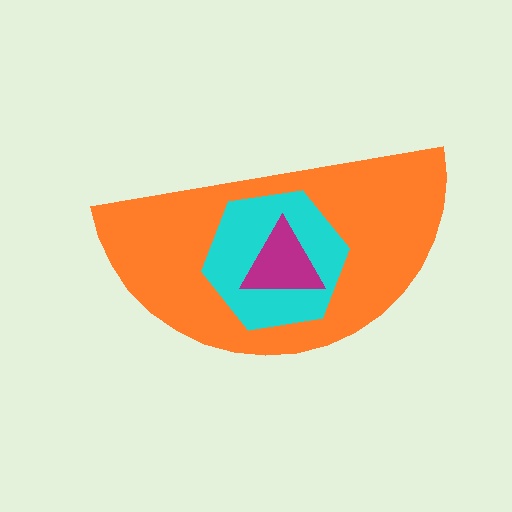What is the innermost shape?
The magenta triangle.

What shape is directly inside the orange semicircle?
The cyan hexagon.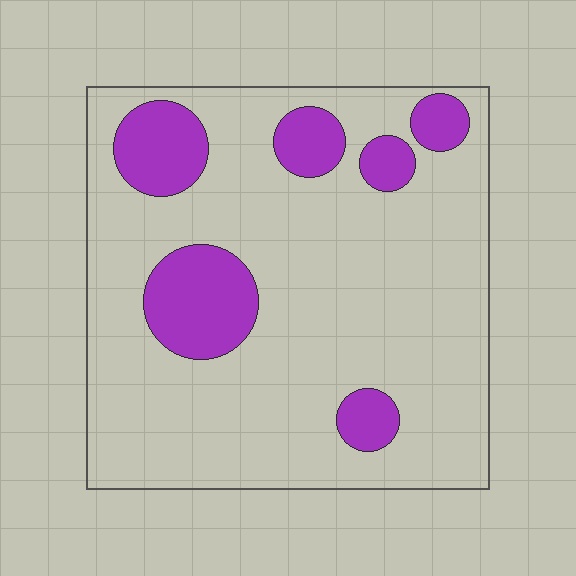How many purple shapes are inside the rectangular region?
6.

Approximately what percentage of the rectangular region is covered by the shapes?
Approximately 20%.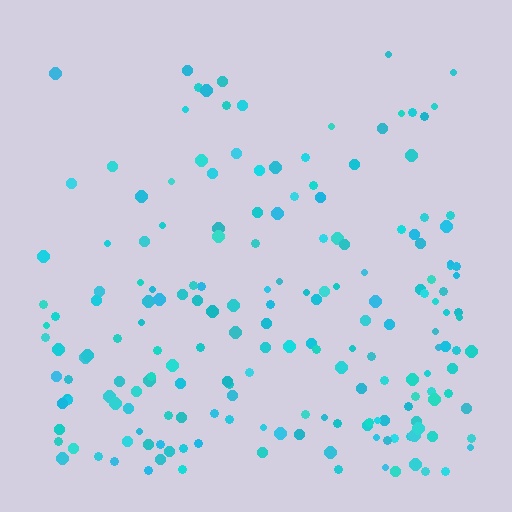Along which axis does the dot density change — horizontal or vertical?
Vertical.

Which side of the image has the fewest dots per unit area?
The top.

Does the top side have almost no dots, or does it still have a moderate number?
Still a moderate number, just noticeably fewer than the bottom.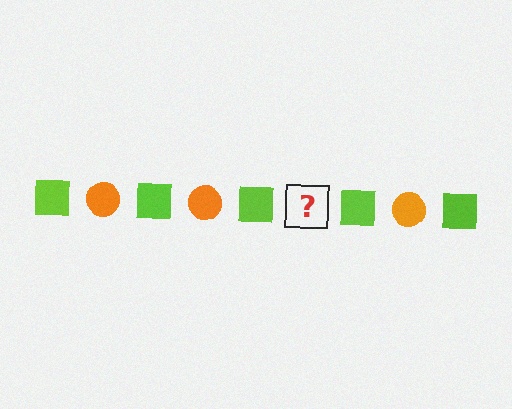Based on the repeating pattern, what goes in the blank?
The blank should be an orange circle.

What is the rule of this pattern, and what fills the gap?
The rule is that the pattern alternates between lime square and orange circle. The gap should be filled with an orange circle.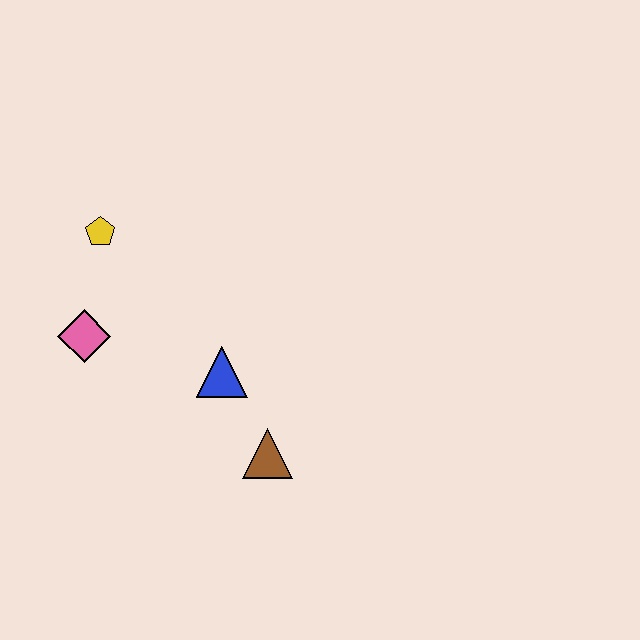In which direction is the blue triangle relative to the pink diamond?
The blue triangle is to the right of the pink diamond.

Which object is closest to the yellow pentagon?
The pink diamond is closest to the yellow pentagon.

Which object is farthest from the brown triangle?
The yellow pentagon is farthest from the brown triangle.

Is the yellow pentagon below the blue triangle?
No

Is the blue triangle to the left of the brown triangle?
Yes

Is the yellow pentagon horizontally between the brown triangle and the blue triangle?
No